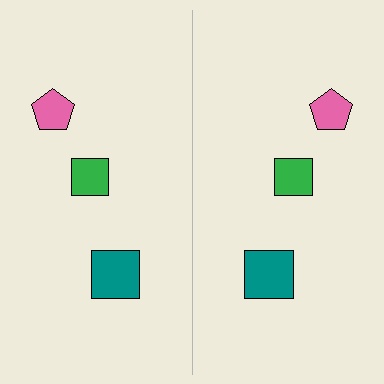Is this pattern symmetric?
Yes, this pattern has bilateral (reflection) symmetry.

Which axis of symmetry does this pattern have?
The pattern has a vertical axis of symmetry running through the center of the image.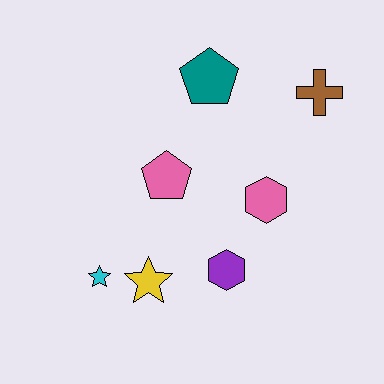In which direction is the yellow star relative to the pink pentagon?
The yellow star is below the pink pentagon.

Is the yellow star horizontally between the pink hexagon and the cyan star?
Yes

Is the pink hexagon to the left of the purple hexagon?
No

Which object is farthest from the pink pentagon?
The brown cross is farthest from the pink pentagon.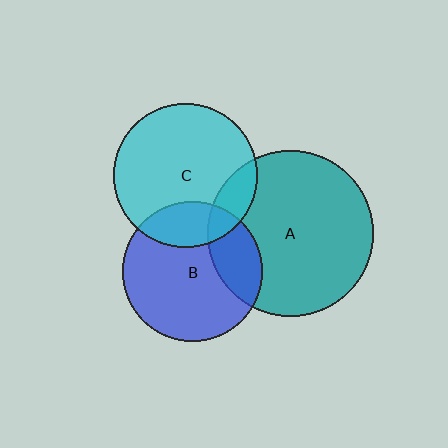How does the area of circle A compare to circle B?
Approximately 1.4 times.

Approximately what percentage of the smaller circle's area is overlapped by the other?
Approximately 20%.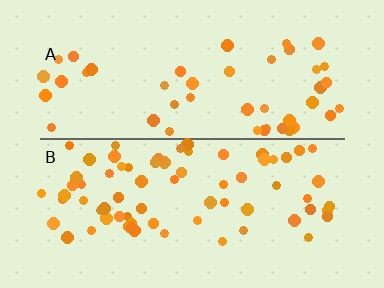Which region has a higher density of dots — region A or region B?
B (the bottom).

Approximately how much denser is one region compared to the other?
Approximately 1.5× — region B over region A.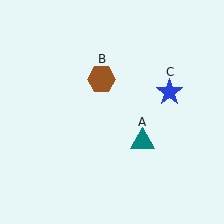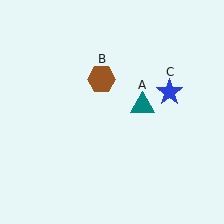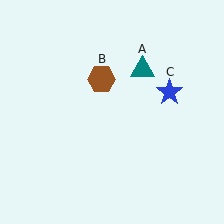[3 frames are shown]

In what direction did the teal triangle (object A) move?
The teal triangle (object A) moved up.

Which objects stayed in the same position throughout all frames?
Brown hexagon (object B) and blue star (object C) remained stationary.